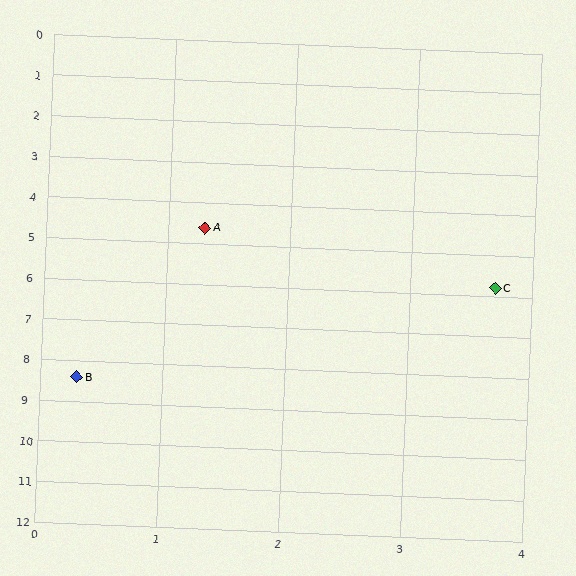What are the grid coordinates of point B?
Point B is at approximately (0.3, 8.4).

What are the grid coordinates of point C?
Point C is at approximately (3.7, 5.8).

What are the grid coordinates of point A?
Point A is at approximately (1.3, 4.6).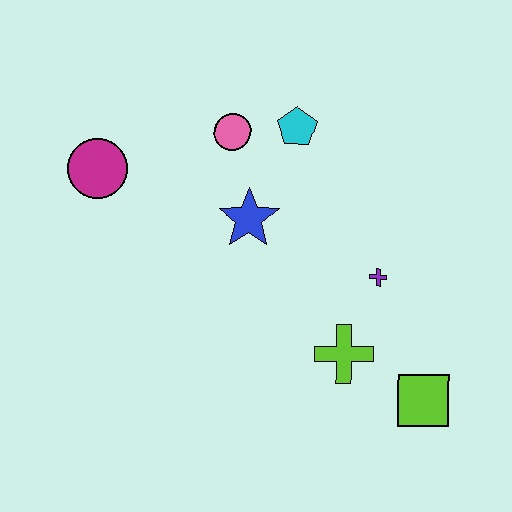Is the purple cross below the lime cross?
No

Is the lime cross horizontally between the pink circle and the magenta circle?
No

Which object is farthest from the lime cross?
The magenta circle is farthest from the lime cross.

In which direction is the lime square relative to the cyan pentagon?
The lime square is below the cyan pentagon.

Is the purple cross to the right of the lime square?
No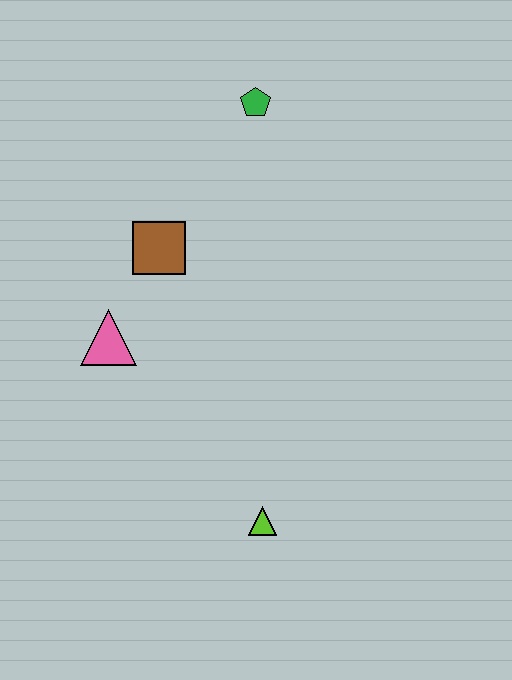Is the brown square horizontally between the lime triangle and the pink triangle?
Yes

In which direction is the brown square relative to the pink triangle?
The brown square is above the pink triangle.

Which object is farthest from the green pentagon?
The lime triangle is farthest from the green pentagon.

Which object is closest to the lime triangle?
The pink triangle is closest to the lime triangle.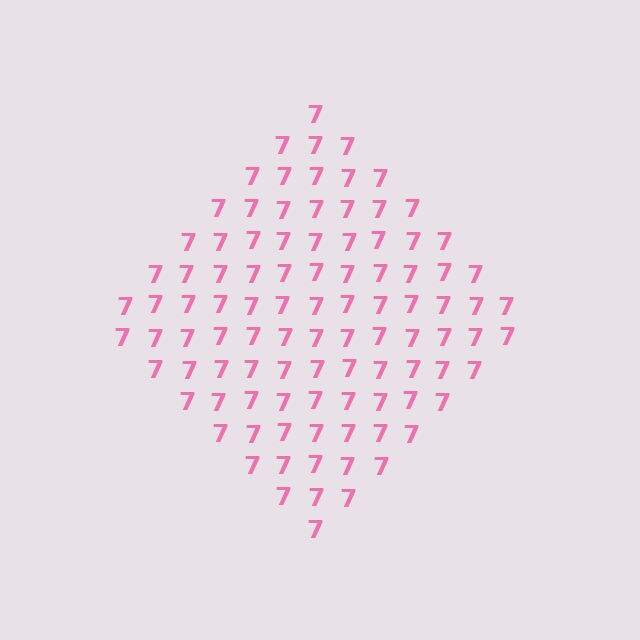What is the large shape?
The large shape is a diamond.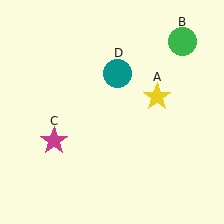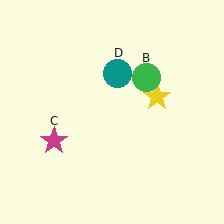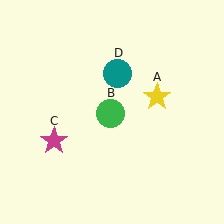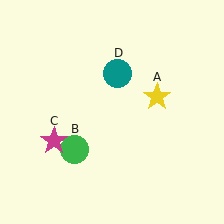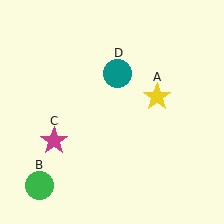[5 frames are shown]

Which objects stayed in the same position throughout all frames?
Yellow star (object A) and magenta star (object C) and teal circle (object D) remained stationary.